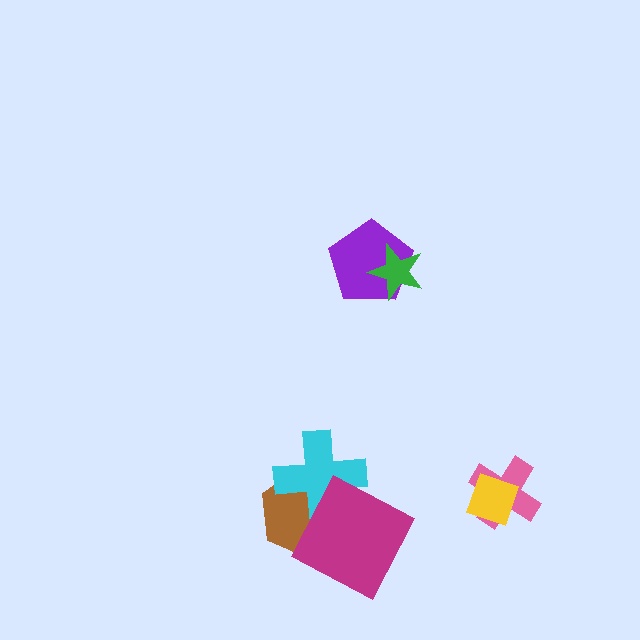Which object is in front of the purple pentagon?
The green star is in front of the purple pentagon.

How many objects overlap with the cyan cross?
2 objects overlap with the cyan cross.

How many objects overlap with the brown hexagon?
2 objects overlap with the brown hexagon.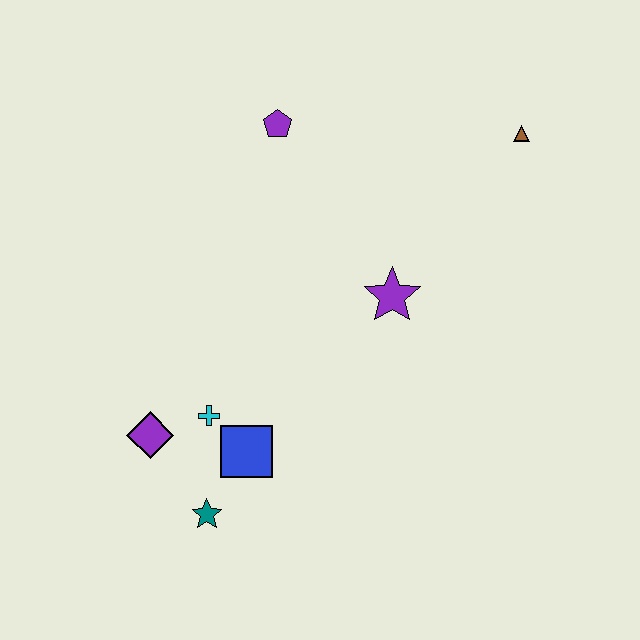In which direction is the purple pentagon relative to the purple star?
The purple pentagon is above the purple star.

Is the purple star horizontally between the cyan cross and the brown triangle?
Yes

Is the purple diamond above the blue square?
Yes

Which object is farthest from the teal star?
The brown triangle is farthest from the teal star.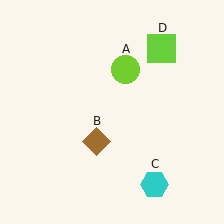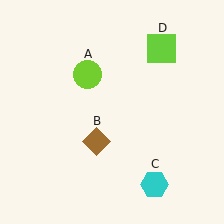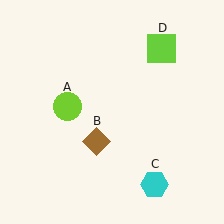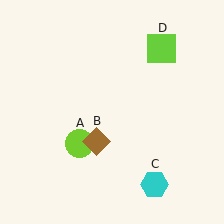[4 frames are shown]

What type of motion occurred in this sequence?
The lime circle (object A) rotated counterclockwise around the center of the scene.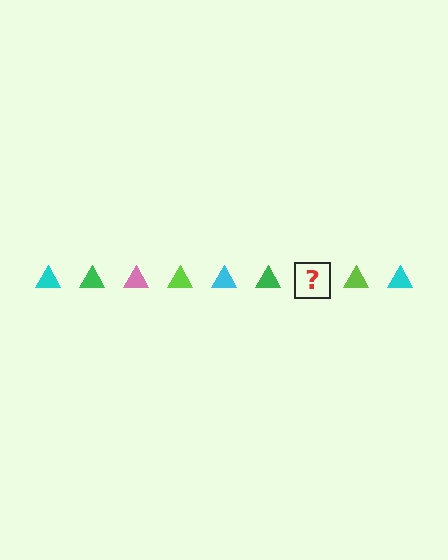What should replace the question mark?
The question mark should be replaced with a pink triangle.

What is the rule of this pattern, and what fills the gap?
The rule is that the pattern cycles through cyan, green, pink, lime triangles. The gap should be filled with a pink triangle.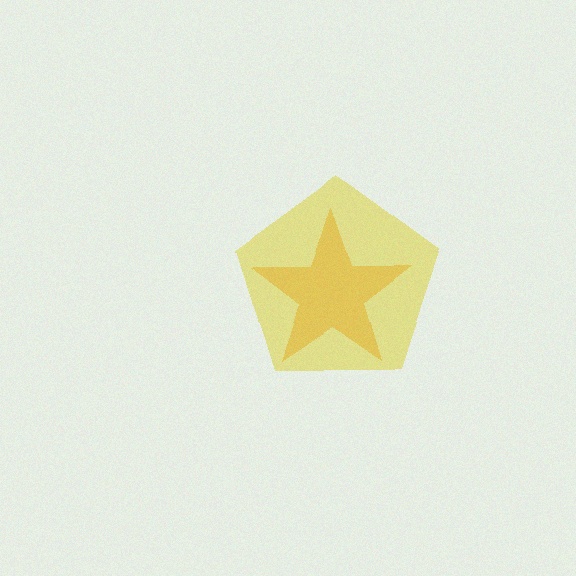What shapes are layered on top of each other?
The layered shapes are: an orange star, a yellow pentagon.